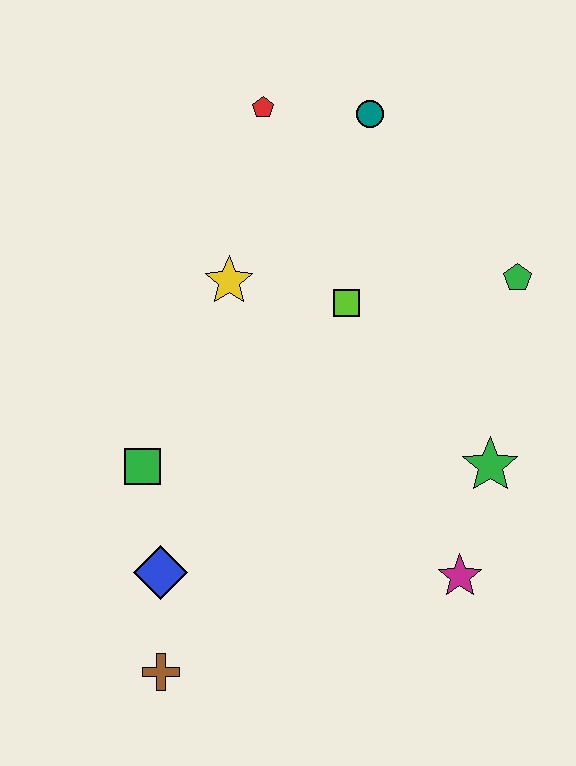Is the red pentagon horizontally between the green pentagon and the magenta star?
No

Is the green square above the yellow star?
No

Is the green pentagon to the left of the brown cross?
No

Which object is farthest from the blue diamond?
The teal circle is farthest from the blue diamond.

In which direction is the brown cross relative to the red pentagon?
The brown cross is below the red pentagon.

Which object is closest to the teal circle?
The red pentagon is closest to the teal circle.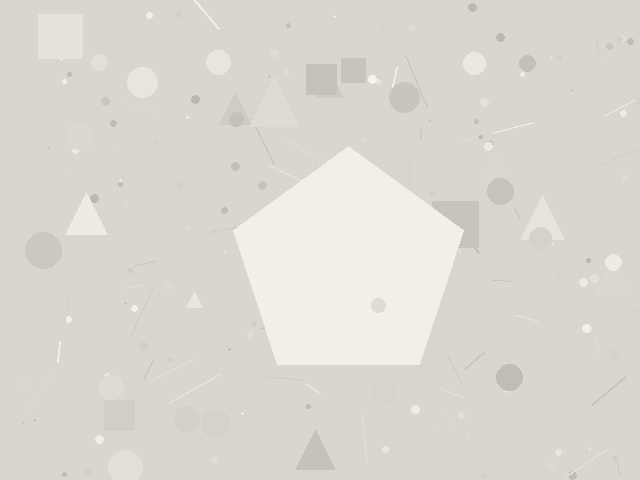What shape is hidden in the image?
A pentagon is hidden in the image.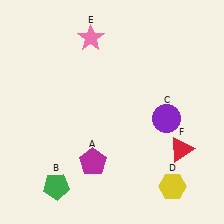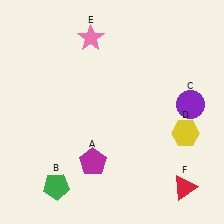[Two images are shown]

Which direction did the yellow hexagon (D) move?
The yellow hexagon (D) moved up.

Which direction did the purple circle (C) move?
The purple circle (C) moved right.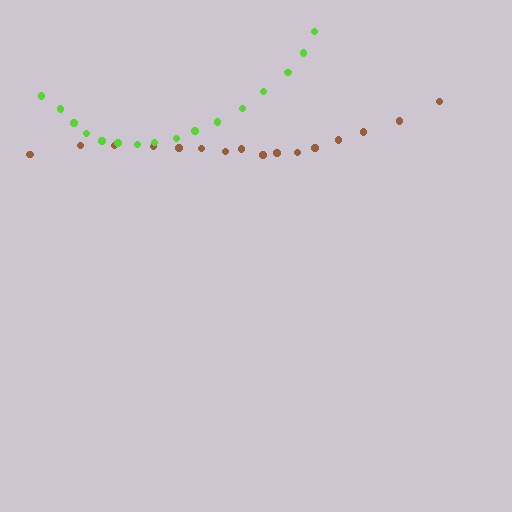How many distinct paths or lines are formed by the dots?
There are 2 distinct paths.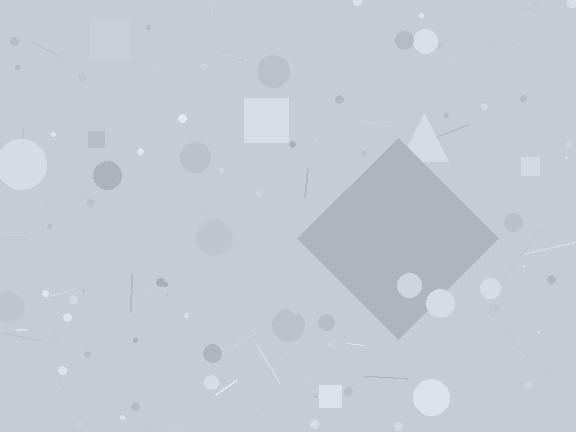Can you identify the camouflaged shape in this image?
The camouflaged shape is a diamond.